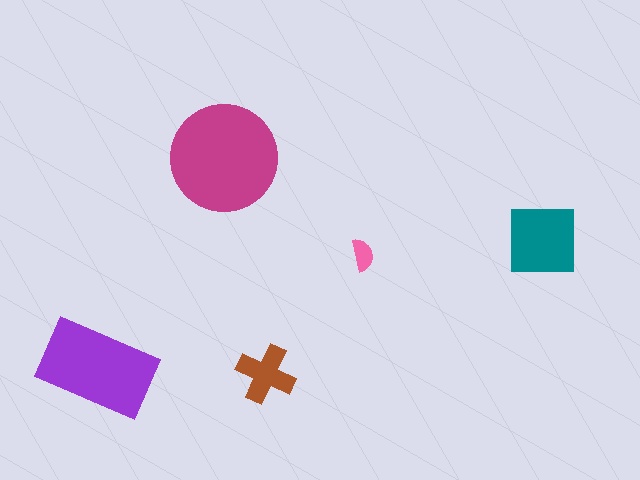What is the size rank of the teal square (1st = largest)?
3rd.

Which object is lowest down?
The brown cross is bottommost.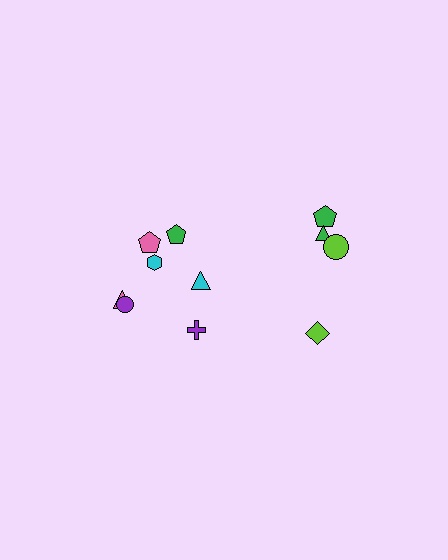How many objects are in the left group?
There are 7 objects.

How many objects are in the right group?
There are 4 objects.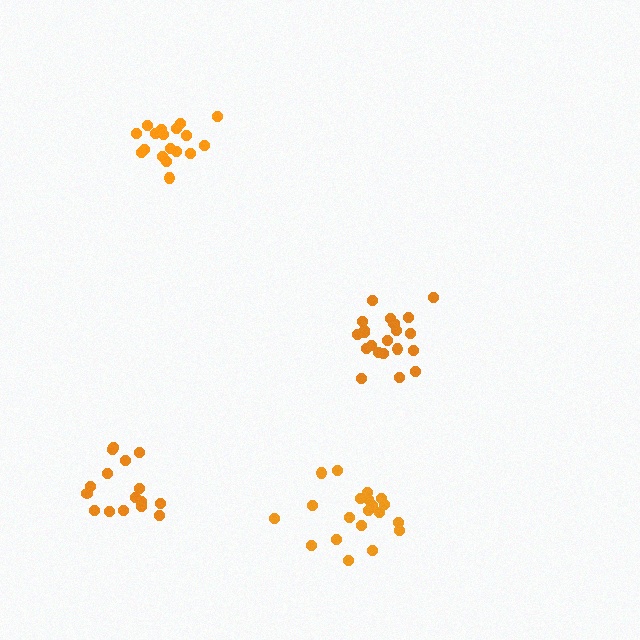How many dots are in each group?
Group 1: 21 dots, Group 2: 18 dots, Group 3: 21 dots, Group 4: 16 dots (76 total).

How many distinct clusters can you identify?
There are 4 distinct clusters.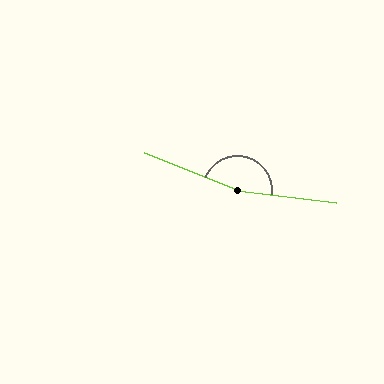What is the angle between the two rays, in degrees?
Approximately 165 degrees.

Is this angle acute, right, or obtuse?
It is obtuse.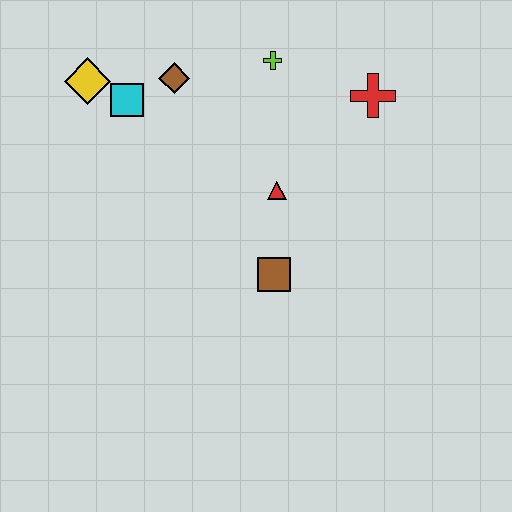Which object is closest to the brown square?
The red triangle is closest to the brown square.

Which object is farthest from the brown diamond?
The brown square is farthest from the brown diamond.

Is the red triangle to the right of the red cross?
No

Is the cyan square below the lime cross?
Yes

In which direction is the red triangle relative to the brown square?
The red triangle is above the brown square.